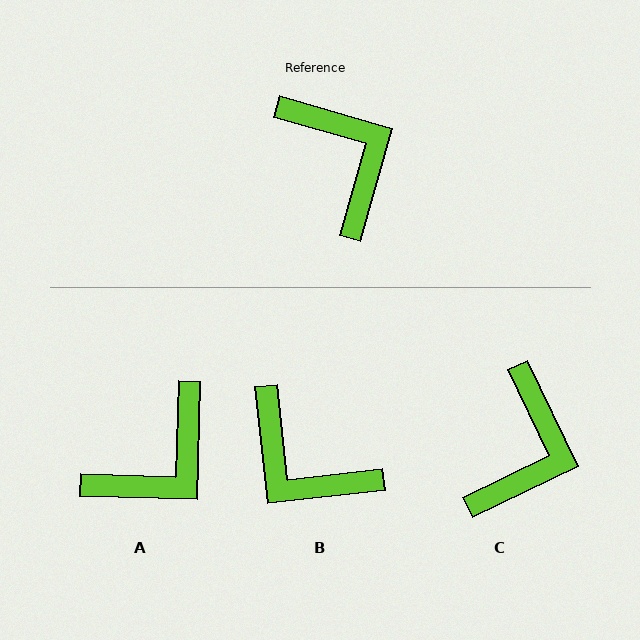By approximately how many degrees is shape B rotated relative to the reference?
Approximately 158 degrees clockwise.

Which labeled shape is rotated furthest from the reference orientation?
B, about 158 degrees away.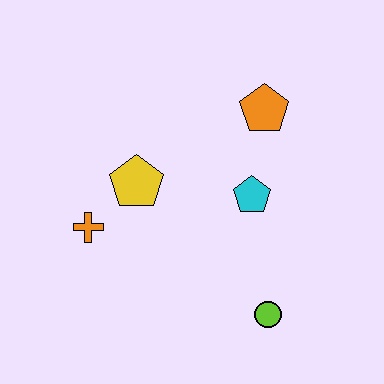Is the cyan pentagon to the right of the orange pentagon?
No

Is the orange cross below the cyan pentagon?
Yes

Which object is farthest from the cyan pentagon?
The orange cross is farthest from the cyan pentagon.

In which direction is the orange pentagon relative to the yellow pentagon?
The orange pentagon is to the right of the yellow pentagon.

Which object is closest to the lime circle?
The cyan pentagon is closest to the lime circle.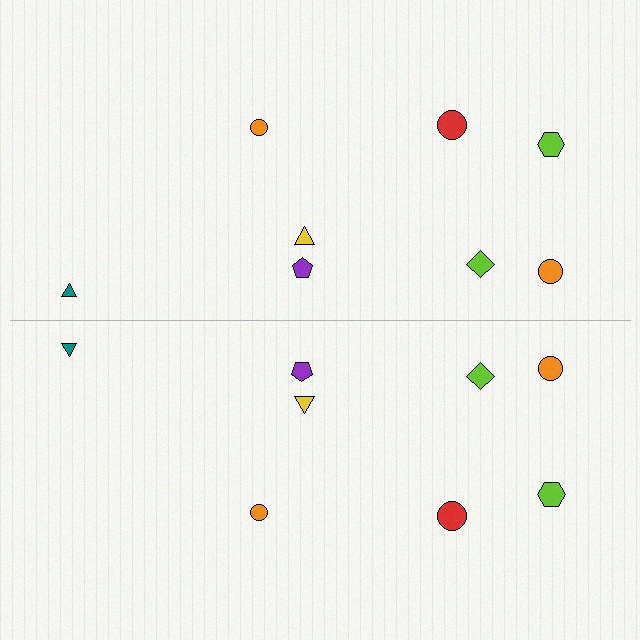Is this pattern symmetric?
Yes, this pattern has bilateral (reflection) symmetry.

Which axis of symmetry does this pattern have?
The pattern has a horizontal axis of symmetry running through the center of the image.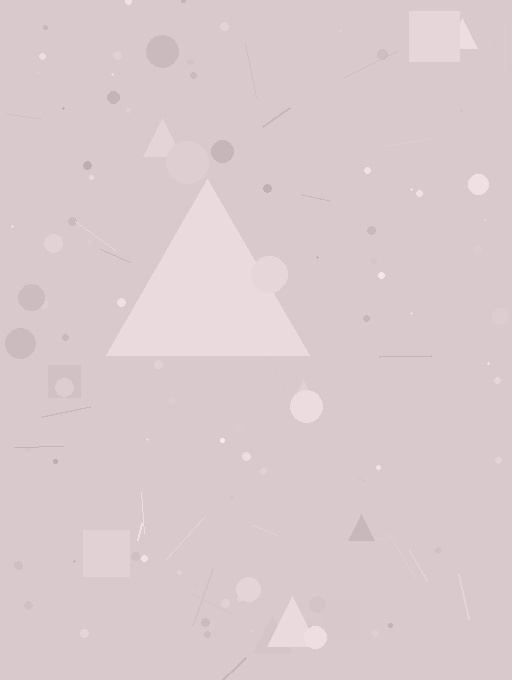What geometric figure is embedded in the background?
A triangle is embedded in the background.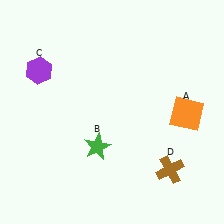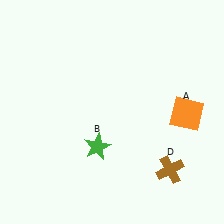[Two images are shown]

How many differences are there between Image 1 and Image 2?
There is 1 difference between the two images.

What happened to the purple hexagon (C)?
The purple hexagon (C) was removed in Image 2. It was in the top-left area of Image 1.